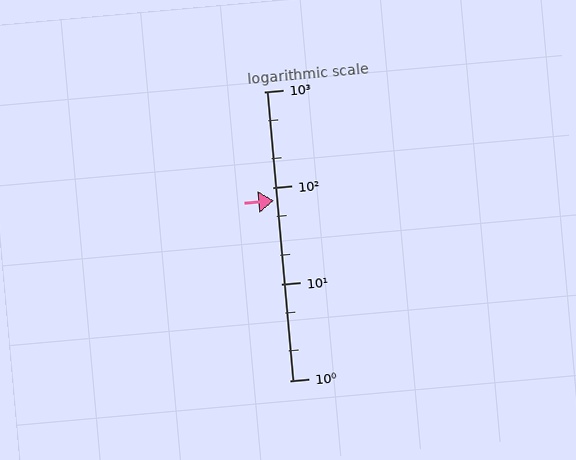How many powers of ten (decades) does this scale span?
The scale spans 3 decades, from 1 to 1000.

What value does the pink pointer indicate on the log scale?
The pointer indicates approximately 74.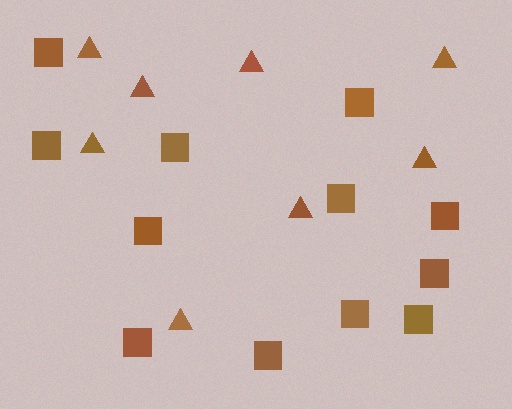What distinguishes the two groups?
There are 2 groups: one group of squares (12) and one group of triangles (8).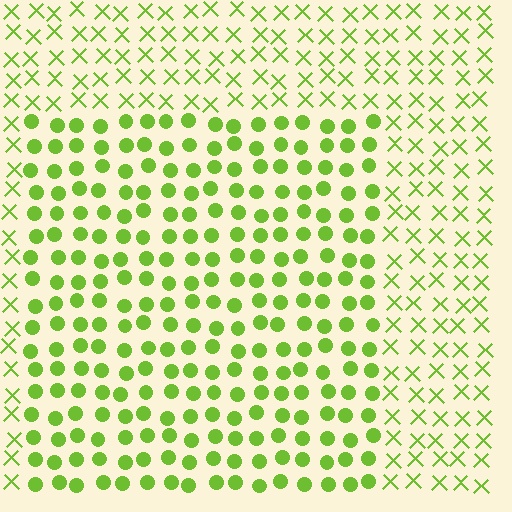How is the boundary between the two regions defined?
The boundary is defined by a change in element shape: circles inside vs. X marks outside. All elements share the same color and spacing.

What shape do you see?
I see a rectangle.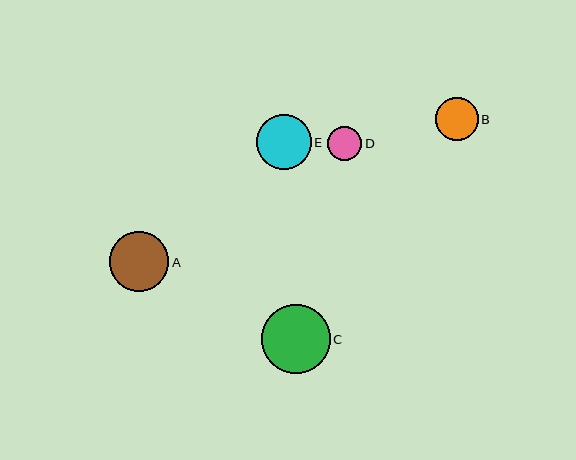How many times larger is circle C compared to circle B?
Circle C is approximately 1.6 times the size of circle B.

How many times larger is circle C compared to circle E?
Circle C is approximately 1.3 times the size of circle E.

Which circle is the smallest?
Circle D is the smallest with a size of approximately 34 pixels.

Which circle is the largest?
Circle C is the largest with a size of approximately 69 pixels.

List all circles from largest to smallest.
From largest to smallest: C, A, E, B, D.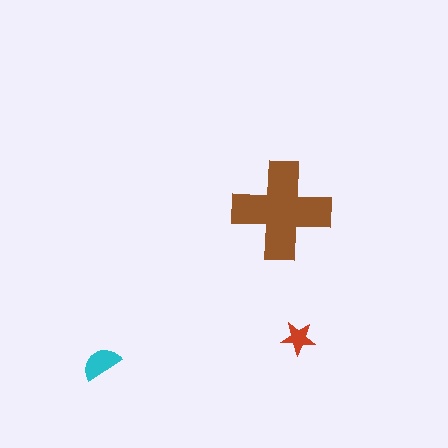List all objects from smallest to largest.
The red star, the cyan semicircle, the brown cross.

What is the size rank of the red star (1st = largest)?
3rd.